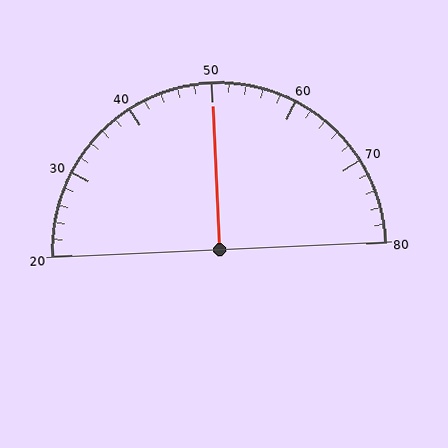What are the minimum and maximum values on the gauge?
The gauge ranges from 20 to 80.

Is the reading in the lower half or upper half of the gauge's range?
The reading is in the upper half of the range (20 to 80).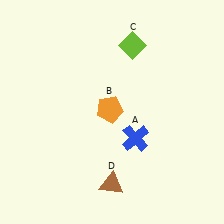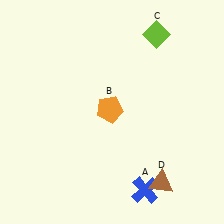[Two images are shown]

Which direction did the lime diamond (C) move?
The lime diamond (C) moved right.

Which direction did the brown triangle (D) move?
The brown triangle (D) moved right.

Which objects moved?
The objects that moved are: the blue cross (A), the lime diamond (C), the brown triangle (D).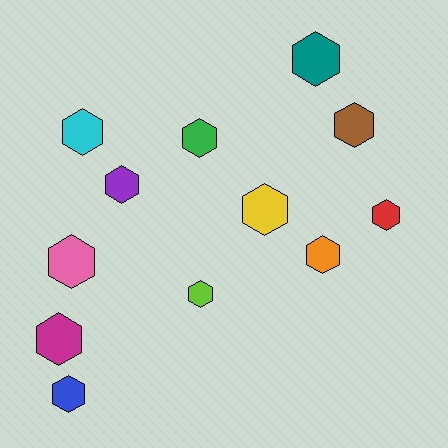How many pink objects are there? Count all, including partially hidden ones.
There is 1 pink object.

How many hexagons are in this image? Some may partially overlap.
There are 12 hexagons.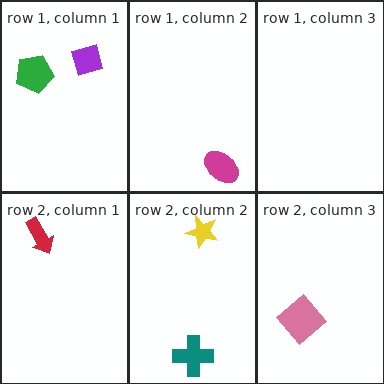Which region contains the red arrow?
The row 2, column 1 region.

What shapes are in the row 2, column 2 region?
The teal cross, the yellow star.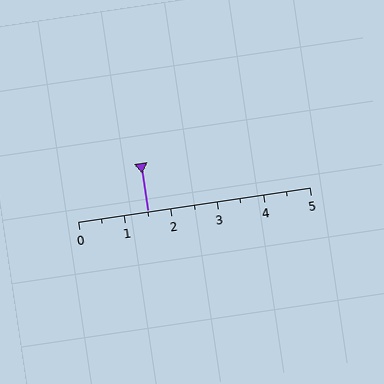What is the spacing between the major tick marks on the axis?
The major ticks are spaced 1 apart.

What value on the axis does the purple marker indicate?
The marker indicates approximately 1.5.